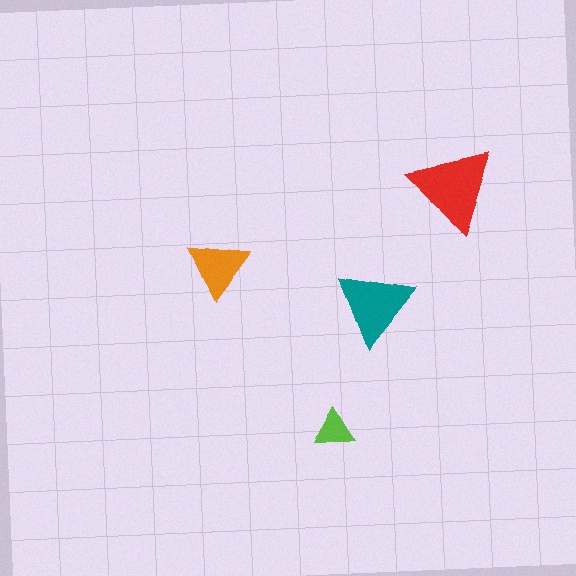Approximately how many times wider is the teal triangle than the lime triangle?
About 2 times wider.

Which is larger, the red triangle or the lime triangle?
The red one.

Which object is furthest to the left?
The orange triangle is leftmost.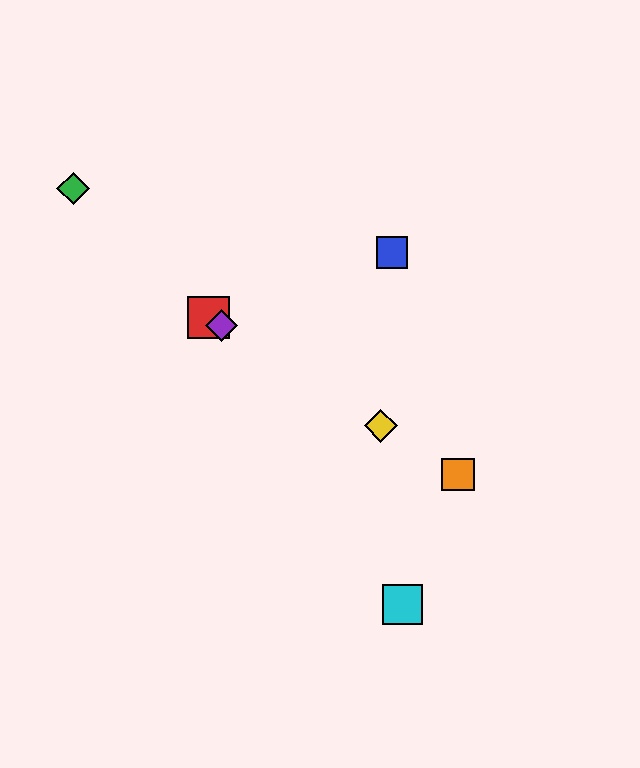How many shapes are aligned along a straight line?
4 shapes (the red square, the yellow diamond, the purple diamond, the orange square) are aligned along a straight line.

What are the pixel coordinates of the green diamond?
The green diamond is at (73, 188).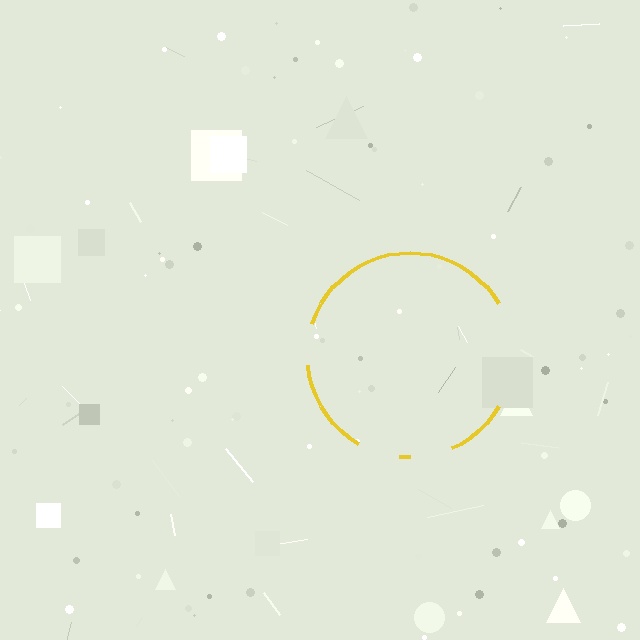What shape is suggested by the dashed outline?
The dashed outline suggests a circle.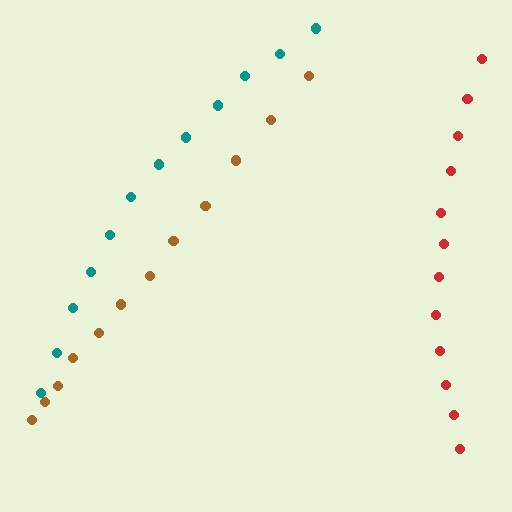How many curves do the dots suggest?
There are 3 distinct paths.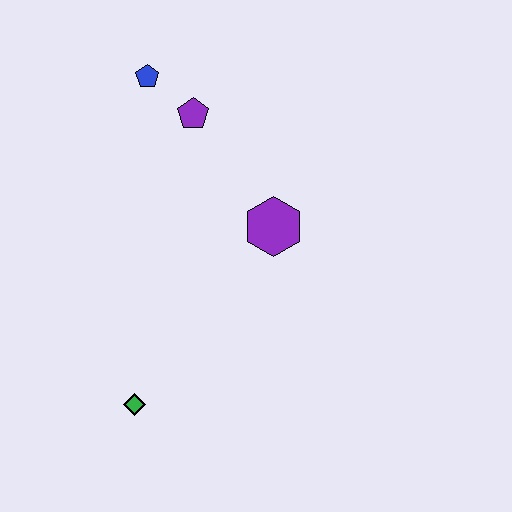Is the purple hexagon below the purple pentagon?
Yes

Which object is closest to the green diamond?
The purple hexagon is closest to the green diamond.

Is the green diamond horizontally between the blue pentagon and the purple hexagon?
No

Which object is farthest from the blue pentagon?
The green diamond is farthest from the blue pentagon.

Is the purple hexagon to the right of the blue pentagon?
Yes